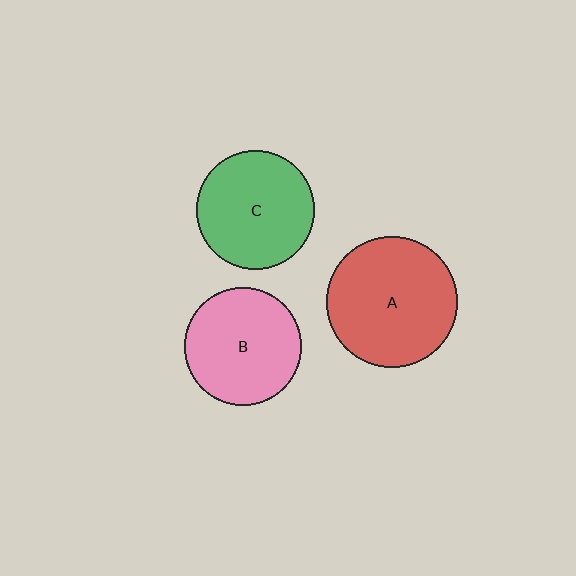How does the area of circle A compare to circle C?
Approximately 1.2 times.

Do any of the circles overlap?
No, none of the circles overlap.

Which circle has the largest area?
Circle A (red).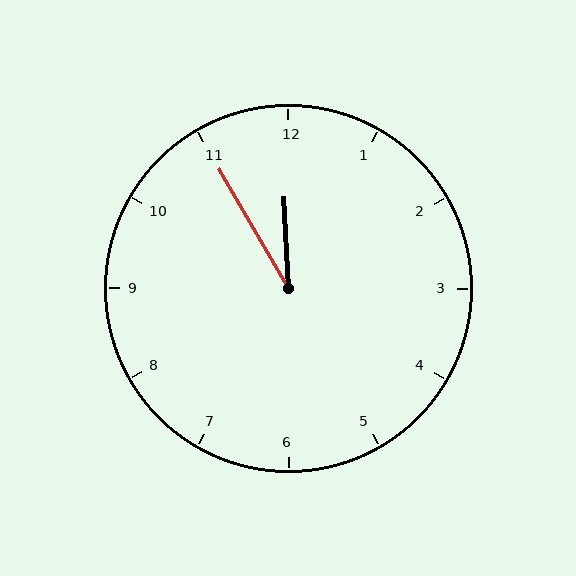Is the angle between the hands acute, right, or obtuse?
It is acute.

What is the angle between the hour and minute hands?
Approximately 28 degrees.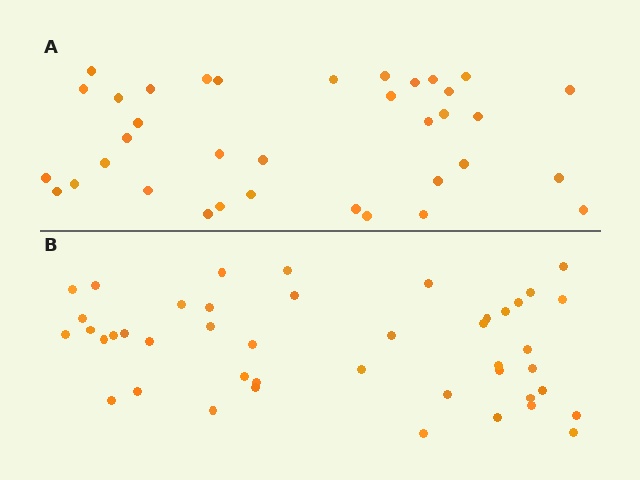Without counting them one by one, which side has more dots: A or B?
Region B (the bottom region) has more dots.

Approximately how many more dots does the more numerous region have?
Region B has roughly 8 or so more dots than region A.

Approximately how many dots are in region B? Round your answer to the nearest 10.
About 40 dots. (The exact count is 44, which rounds to 40.)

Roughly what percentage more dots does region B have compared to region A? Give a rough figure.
About 20% more.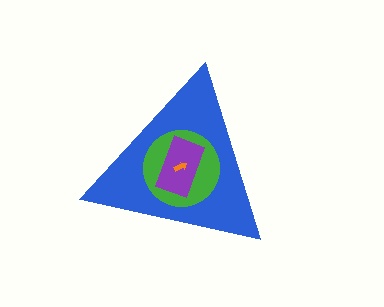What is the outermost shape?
The blue triangle.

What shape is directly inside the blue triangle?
The green circle.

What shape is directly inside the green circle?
The purple rectangle.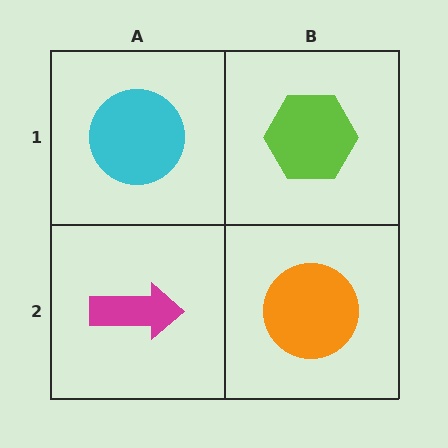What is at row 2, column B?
An orange circle.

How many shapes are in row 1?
2 shapes.